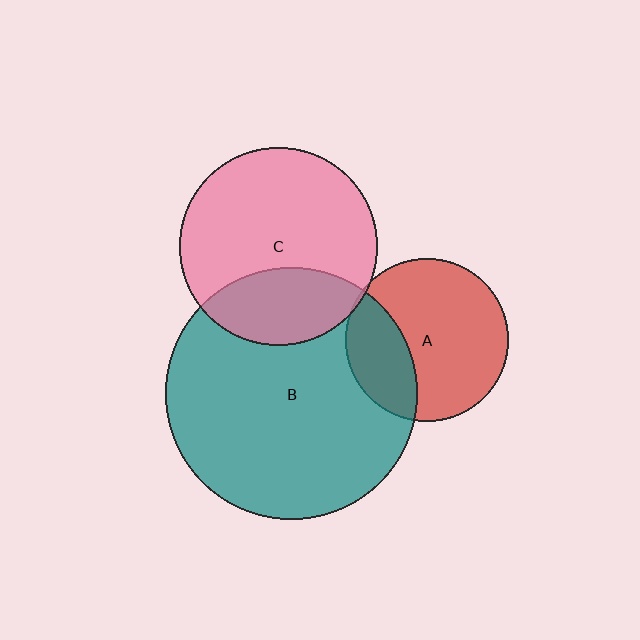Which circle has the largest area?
Circle B (teal).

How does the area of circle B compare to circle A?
Approximately 2.4 times.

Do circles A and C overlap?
Yes.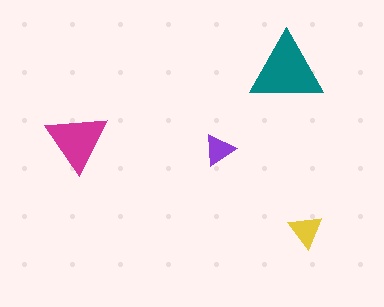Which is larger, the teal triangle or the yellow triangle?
The teal one.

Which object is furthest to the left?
The magenta triangle is leftmost.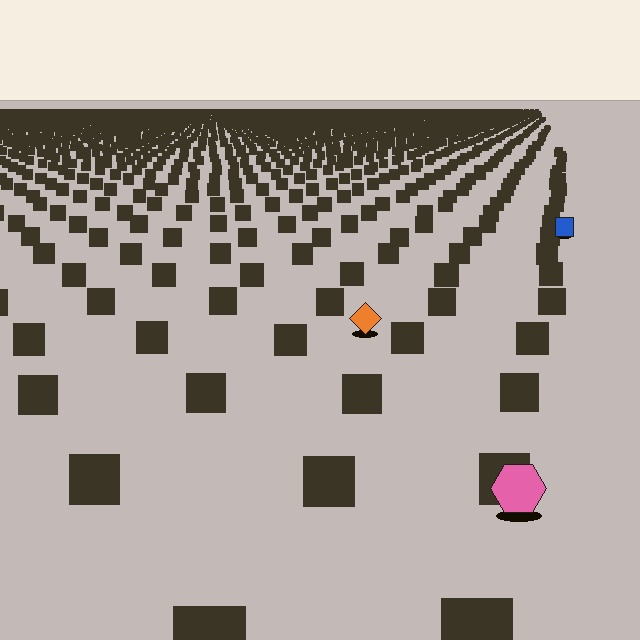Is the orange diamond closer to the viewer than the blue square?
Yes. The orange diamond is closer — you can tell from the texture gradient: the ground texture is coarser near it.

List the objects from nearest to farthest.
From nearest to farthest: the pink hexagon, the orange diamond, the blue square.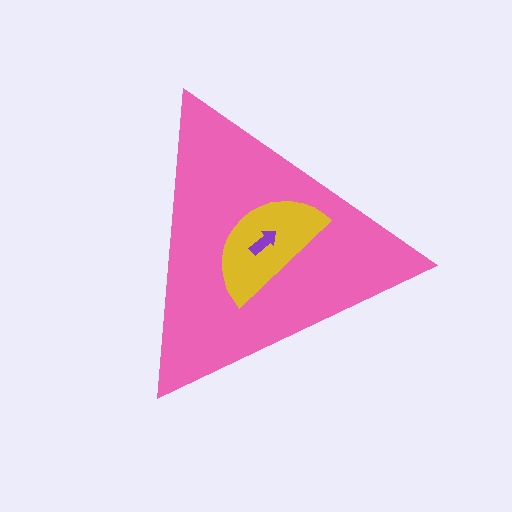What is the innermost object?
The purple arrow.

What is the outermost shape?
The pink triangle.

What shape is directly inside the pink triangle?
The yellow semicircle.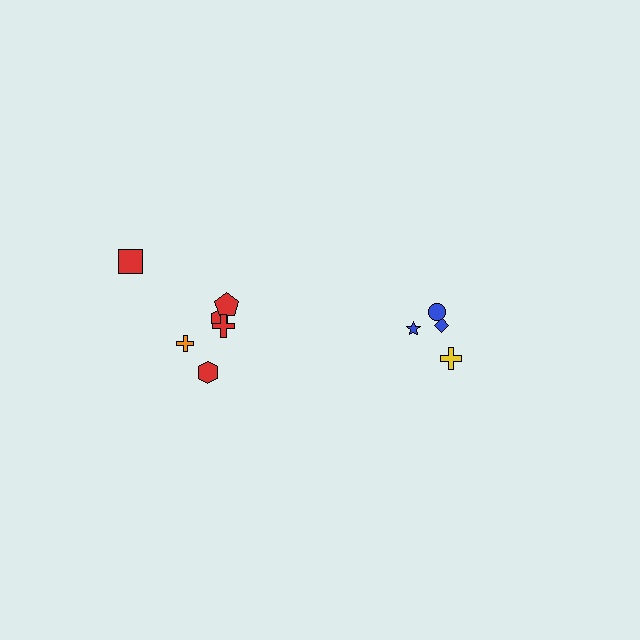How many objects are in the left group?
There are 6 objects.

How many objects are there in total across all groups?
There are 10 objects.